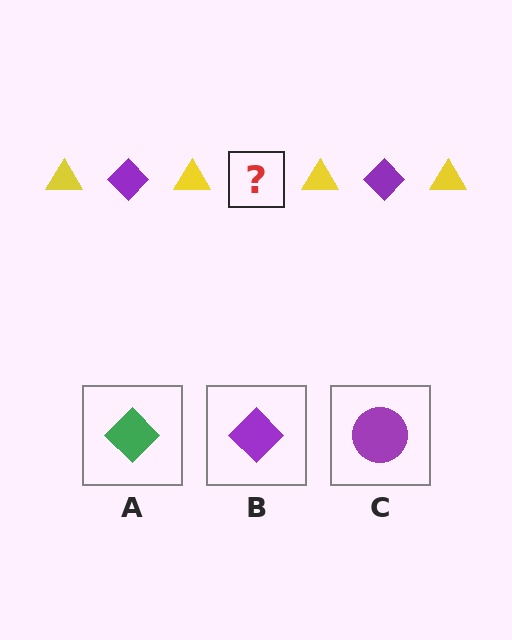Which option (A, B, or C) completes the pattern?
B.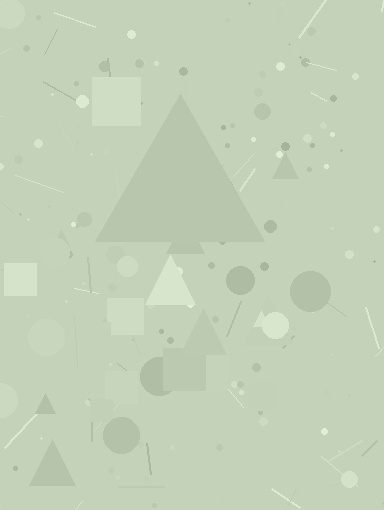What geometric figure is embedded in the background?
A triangle is embedded in the background.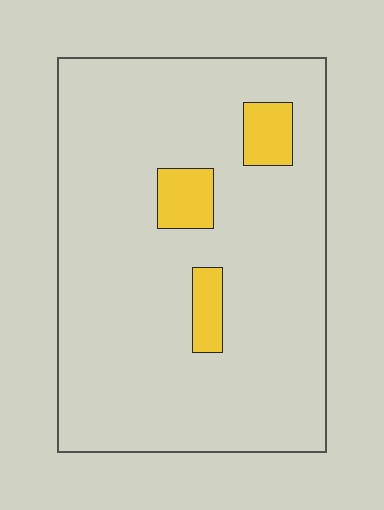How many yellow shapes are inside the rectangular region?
3.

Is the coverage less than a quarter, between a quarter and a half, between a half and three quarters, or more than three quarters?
Less than a quarter.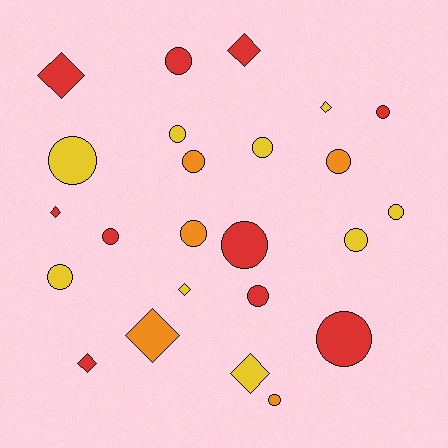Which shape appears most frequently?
Circle, with 16 objects.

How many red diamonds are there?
There are 4 red diamonds.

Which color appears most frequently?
Red, with 10 objects.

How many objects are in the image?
There are 24 objects.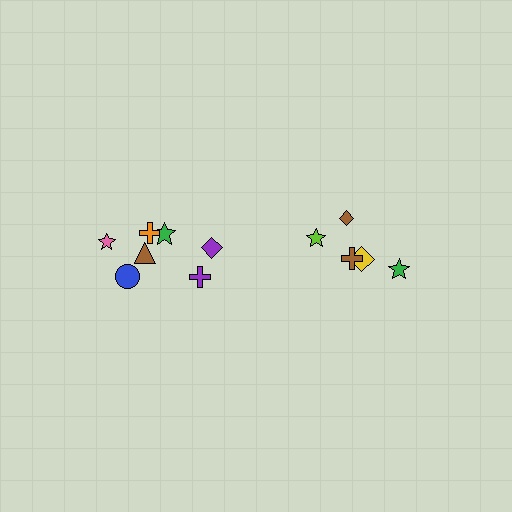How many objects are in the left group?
There are 7 objects.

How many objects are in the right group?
There are 5 objects.